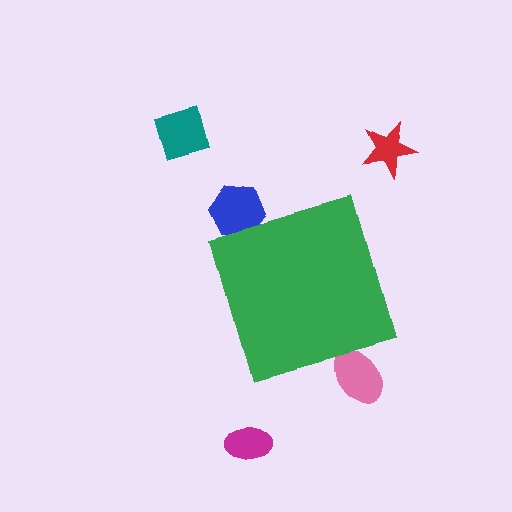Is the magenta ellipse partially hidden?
No, the magenta ellipse is fully visible.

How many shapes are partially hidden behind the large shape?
2 shapes are partially hidden.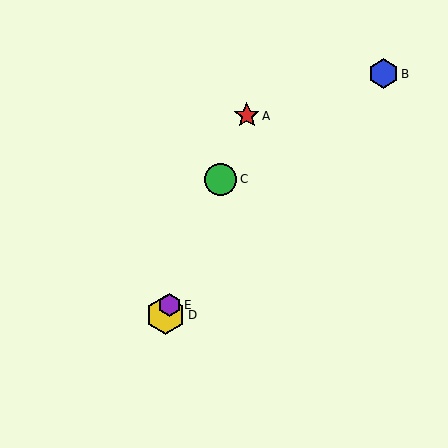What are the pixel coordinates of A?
Object A is at (247, 116).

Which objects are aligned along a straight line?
Objects A, C, D, E are aligned along a straight line.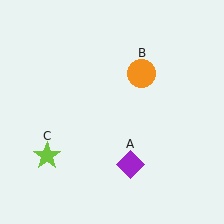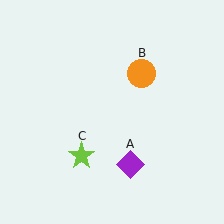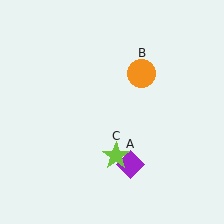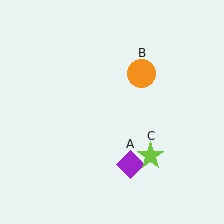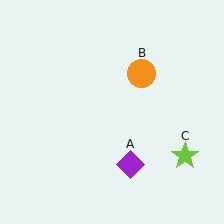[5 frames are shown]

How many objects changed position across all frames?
1 object changed position: lime star (object C).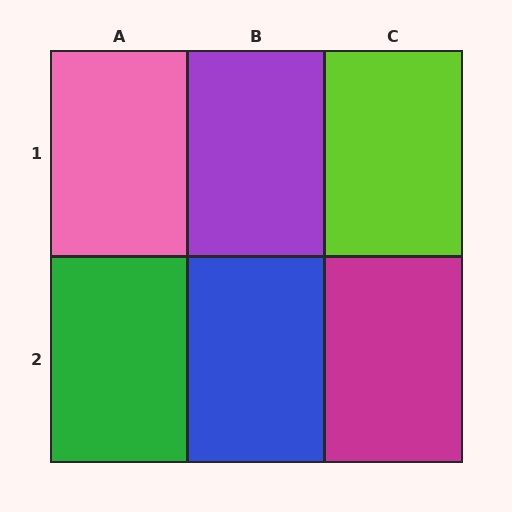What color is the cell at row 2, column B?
Blue.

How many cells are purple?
1 cell is purple.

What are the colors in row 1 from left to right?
Pink, purple, lime.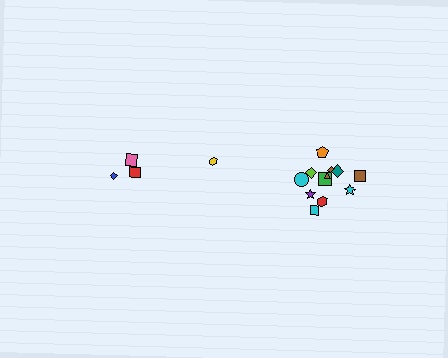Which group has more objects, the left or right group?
The right group.